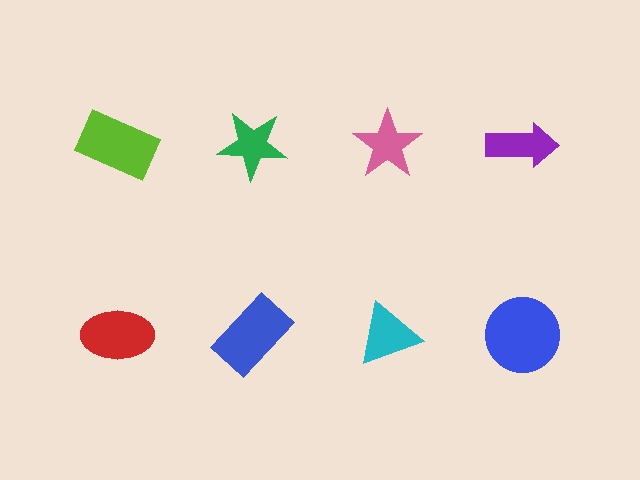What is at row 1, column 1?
A lime rectangle.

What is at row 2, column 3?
A cyan triangle.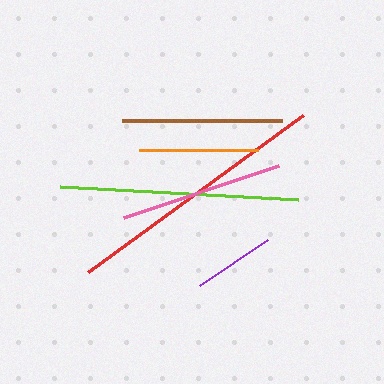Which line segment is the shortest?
The purple line is the shortest at approximately 82 pixels.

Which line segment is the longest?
The red line is the longest at approximately 266 pixels.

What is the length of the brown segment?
The brown segment is approximately 161 pixels long.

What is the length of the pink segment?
The pink segment is approximately 164 pixels long.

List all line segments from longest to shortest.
From longest to shortest: red, lime, pink, brown, orange, purple.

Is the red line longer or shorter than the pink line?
The red line is longer than the pink line.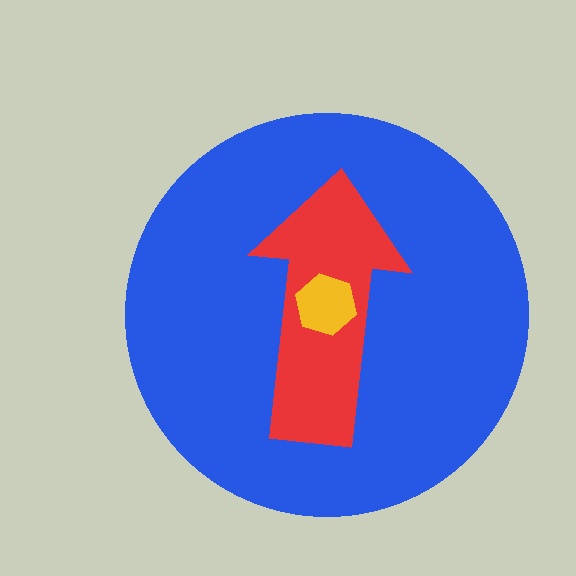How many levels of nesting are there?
3.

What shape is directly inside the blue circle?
The red arrow.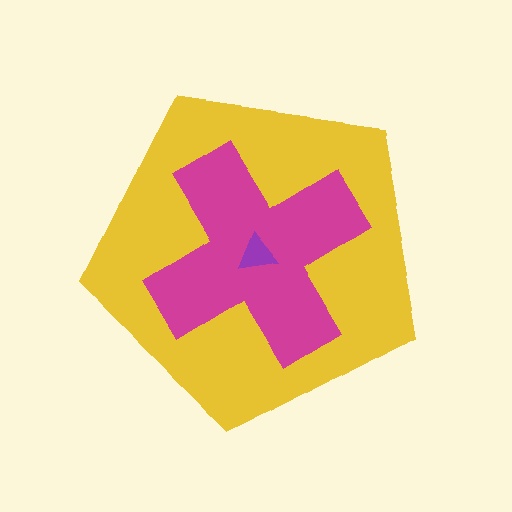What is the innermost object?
The purple triangle.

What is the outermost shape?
The yellow pentagon.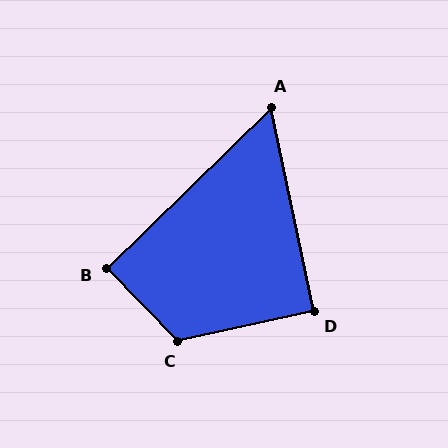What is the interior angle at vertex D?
Approximately 90 degrees (approximately right).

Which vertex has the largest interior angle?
C, at approximately 122 degrees.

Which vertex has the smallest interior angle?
A, at approximately 58 degrees.